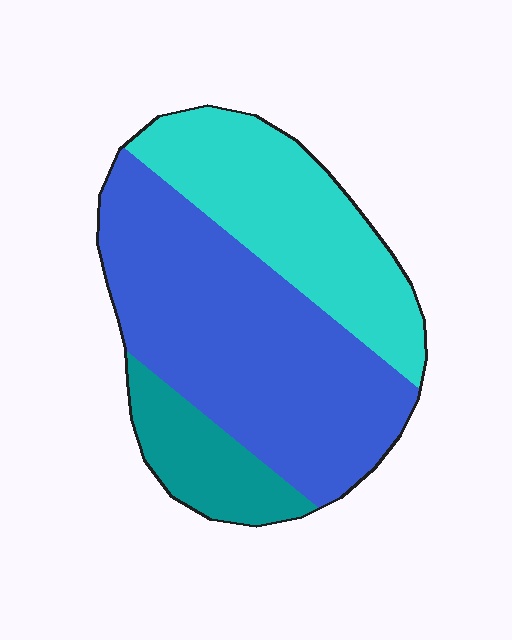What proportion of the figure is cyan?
Cyan takes up about one third (1/3) of the figure.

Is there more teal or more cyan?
Cyan.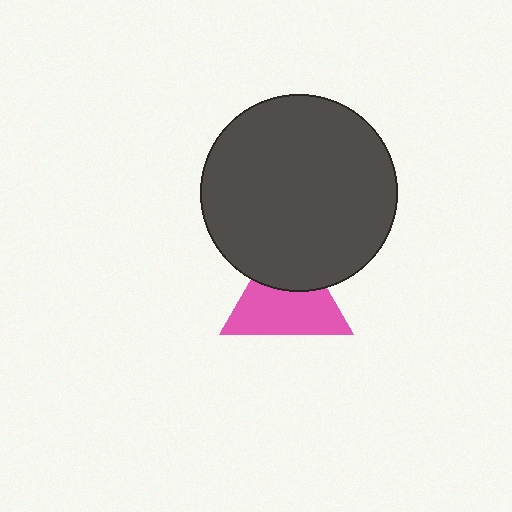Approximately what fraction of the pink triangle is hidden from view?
Roughly 36% of the pink triangle is hidden behind the dark gray circle.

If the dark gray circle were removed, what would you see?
You would see the complete pink triangle.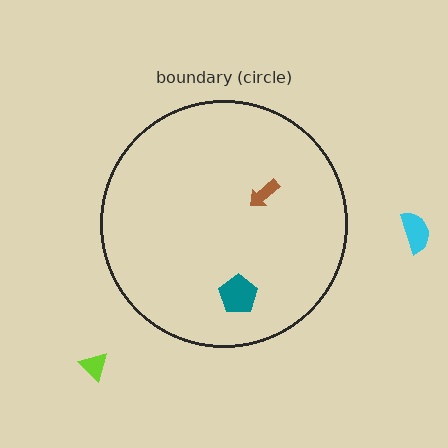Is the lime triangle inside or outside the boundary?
Outside.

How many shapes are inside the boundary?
2 inside, 2 outside.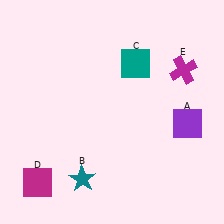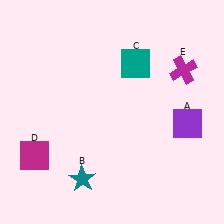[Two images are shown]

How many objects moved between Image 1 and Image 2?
1 object moved between the two images.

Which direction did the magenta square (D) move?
The magenta square (D) moved up.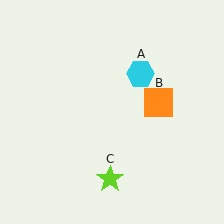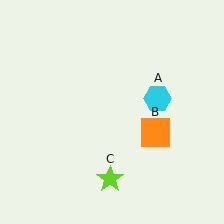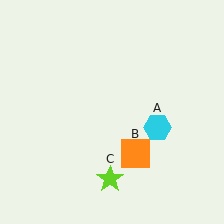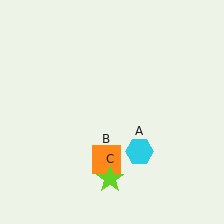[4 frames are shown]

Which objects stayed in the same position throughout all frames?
Lime star (object C) remained stationary.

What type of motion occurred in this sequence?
The cyan hexagon (object A), orange square (object B) rotated clockwise around the center of the scene.